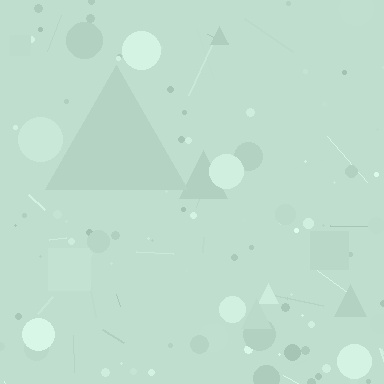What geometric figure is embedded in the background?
A triangle is embedded in the background.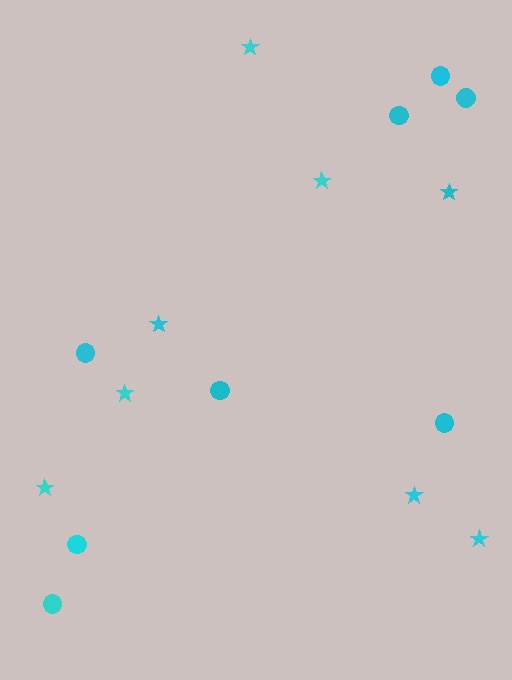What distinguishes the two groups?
There are 2 groups: one group of stars (8) and one group of circles (8).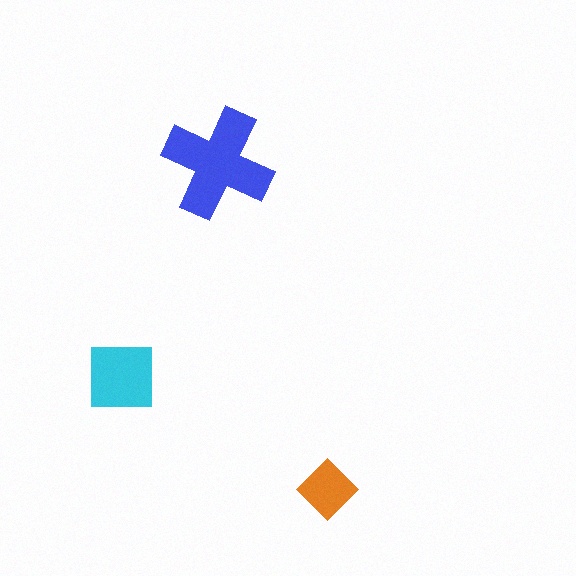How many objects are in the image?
There are 3 objects in the image.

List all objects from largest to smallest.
The blue cross, the cyan square, the orange diamond.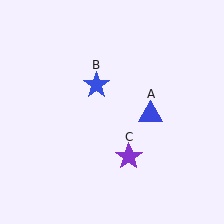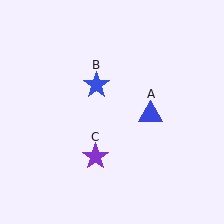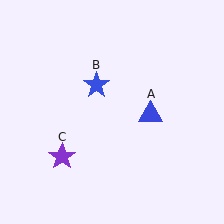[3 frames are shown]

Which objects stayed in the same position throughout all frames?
Blue triangle (object A) and blue star (object B) remained stationary.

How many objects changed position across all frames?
1 object changed position: purple star (object C).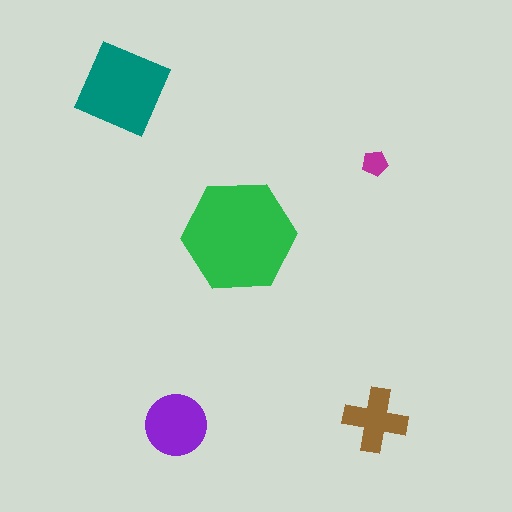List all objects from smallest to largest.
The magenta pentagon, the brown cross, the purple circle, the teal diamond, the green hexagon.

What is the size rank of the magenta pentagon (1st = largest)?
5th.